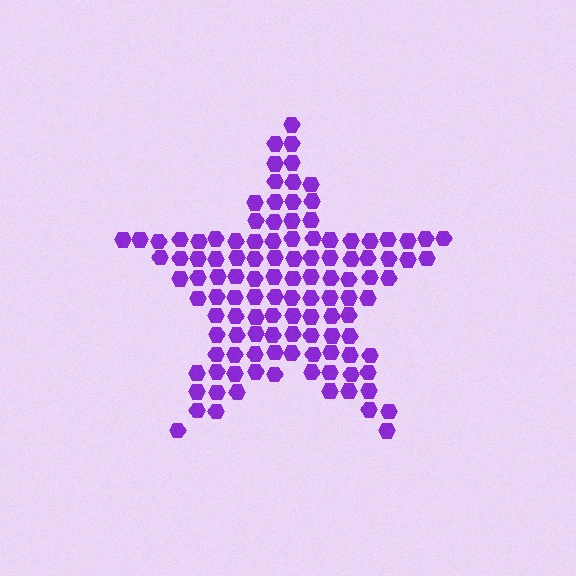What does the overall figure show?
The overall figure shows a star.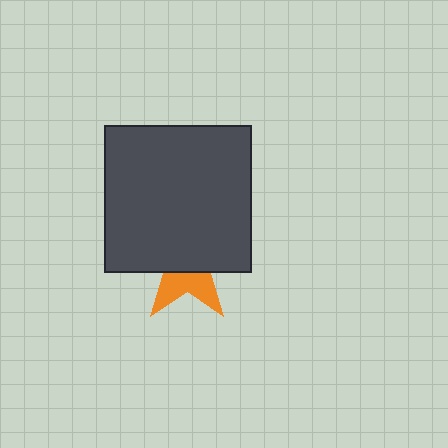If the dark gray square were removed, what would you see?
You would see the complete orange star.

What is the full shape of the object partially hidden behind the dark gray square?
The partially hidden object is an orange star.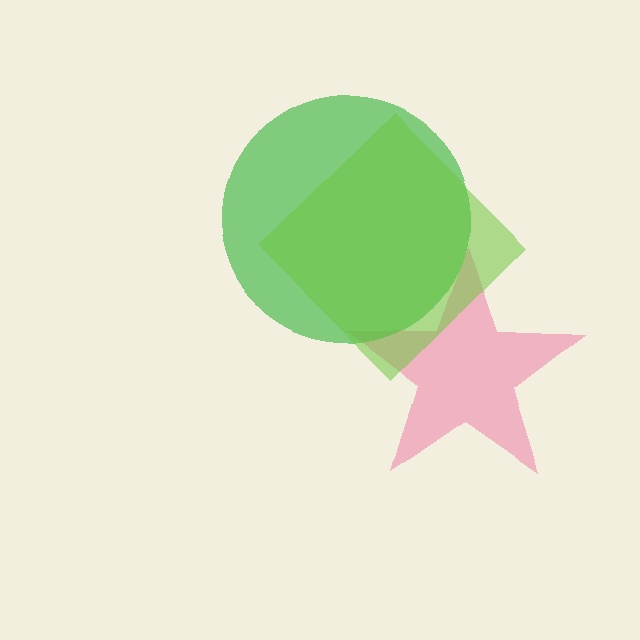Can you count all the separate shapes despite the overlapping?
Yes, there are 3 separate shapes.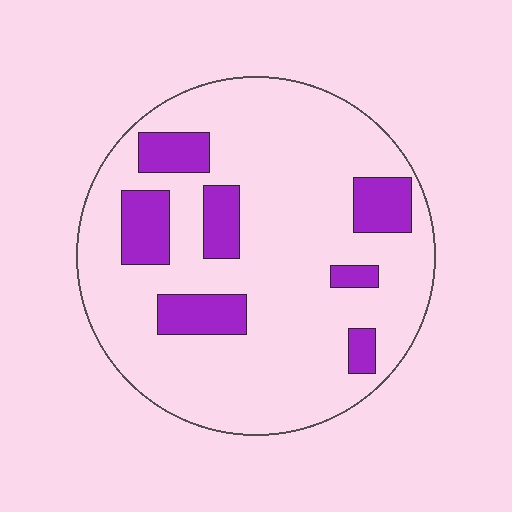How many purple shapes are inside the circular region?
7.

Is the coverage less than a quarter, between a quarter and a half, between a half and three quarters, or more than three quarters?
Less than a quarter.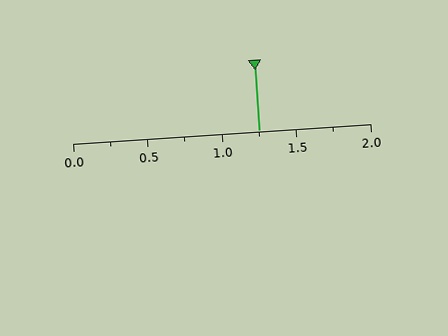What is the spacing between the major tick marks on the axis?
The major ticks are spaced 0.5 apart.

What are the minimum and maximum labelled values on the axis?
The axis runs from 0.0 to 2.0.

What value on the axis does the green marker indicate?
The marker indicates approximately 1.25.